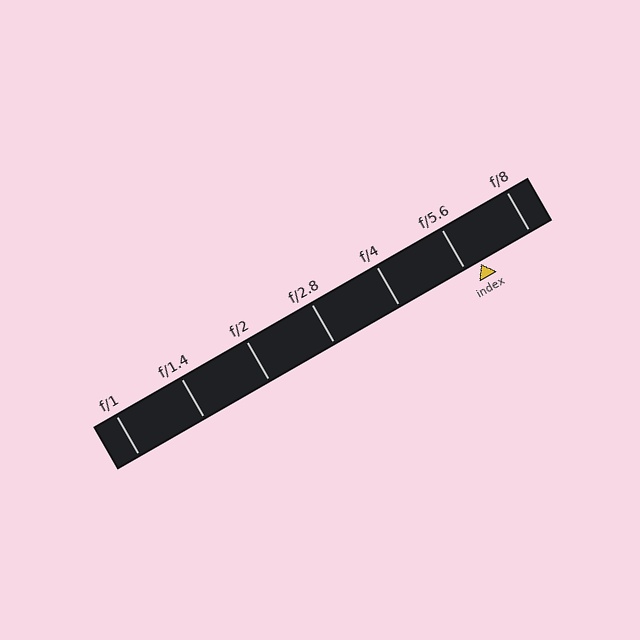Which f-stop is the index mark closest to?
The index mark is closest to f/5.6.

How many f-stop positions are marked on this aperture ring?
There are 7 f-stop positions marked.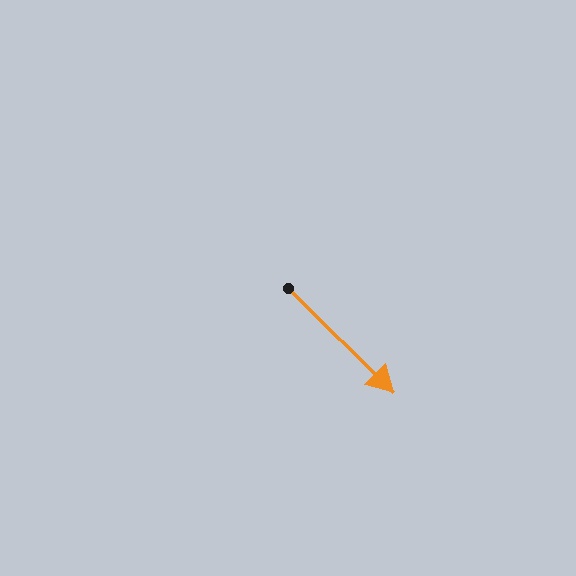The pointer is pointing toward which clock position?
Roughly 4 o'clock.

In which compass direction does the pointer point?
Southeast.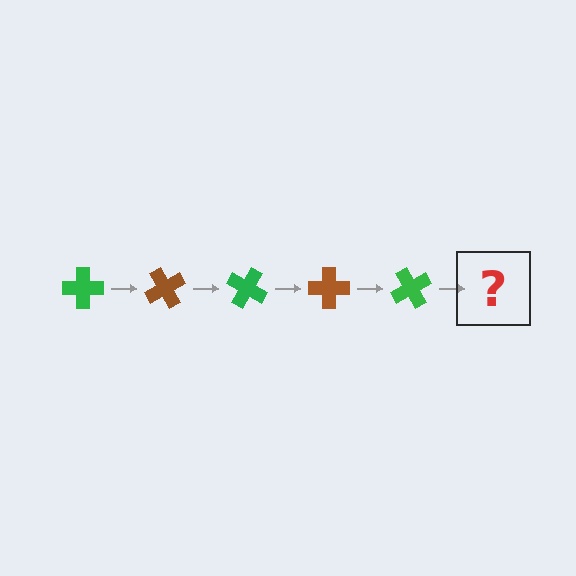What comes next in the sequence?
The next element should be a brown cross, rotated 300 degrees from the start.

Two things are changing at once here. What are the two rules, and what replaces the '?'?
The two rules are that it rotates 60 degrees each step and the color cycles through green and brown. The '?' should be a brown cross, rotated 300 degrees from the start.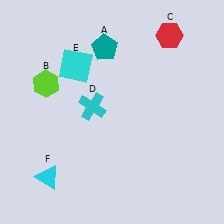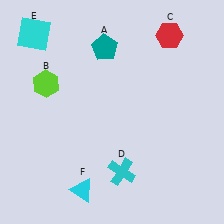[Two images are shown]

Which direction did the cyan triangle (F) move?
The cyan triangle (F) moved right.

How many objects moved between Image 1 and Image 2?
3 objects moved between the two images.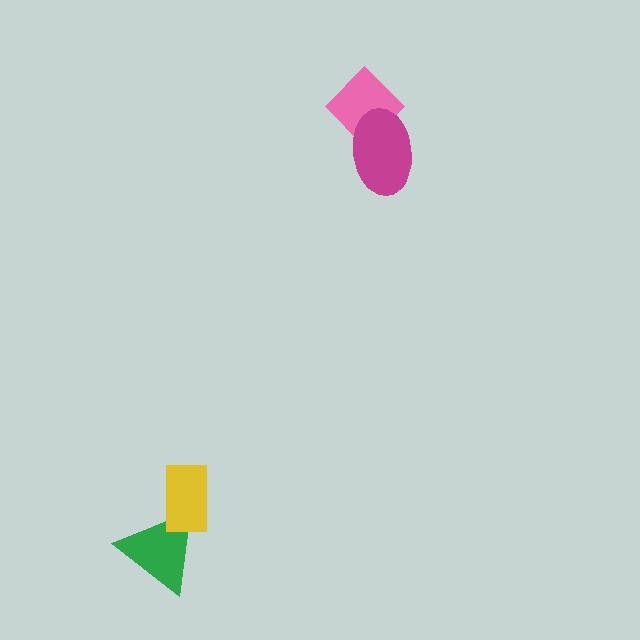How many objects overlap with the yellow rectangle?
1 object overlaps with the yellow rectangle.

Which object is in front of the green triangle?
The yellow rectangle is in front of the green triangle.